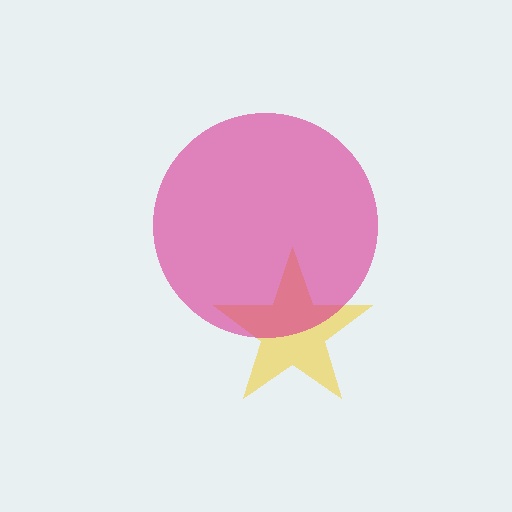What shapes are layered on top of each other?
The layered shapes are: a yellow star, a magenta circle.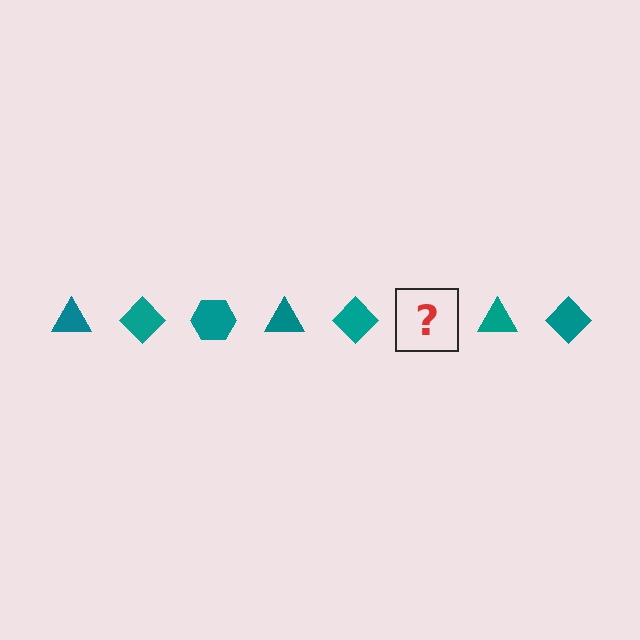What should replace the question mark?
The question mark should be replaced with a teal hexagon.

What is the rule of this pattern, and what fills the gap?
The rule is that the pattern cycles through triangle, diamond, hexagon shapes in teal. The gap should be filled with a teal hexagon.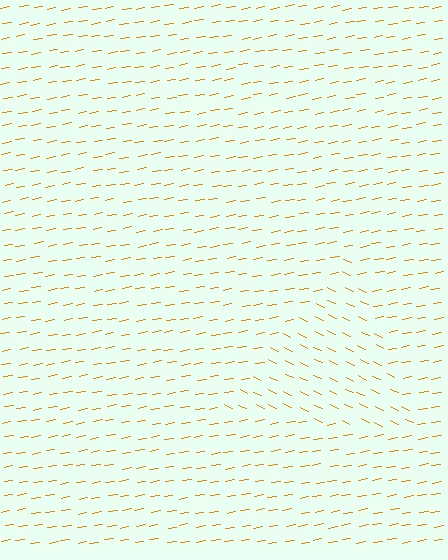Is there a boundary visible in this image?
Yes, there is a texture boundary formed by a change in line orientation.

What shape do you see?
I see a triangle.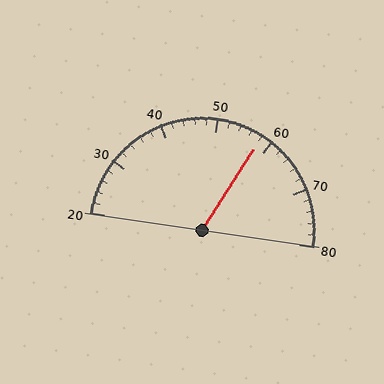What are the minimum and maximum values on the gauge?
The gauge ranges from 20 to 80.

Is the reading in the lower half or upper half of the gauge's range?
The reading is in the upper half of the range (20 to 80).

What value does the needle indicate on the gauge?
The needle indicates approximately 58.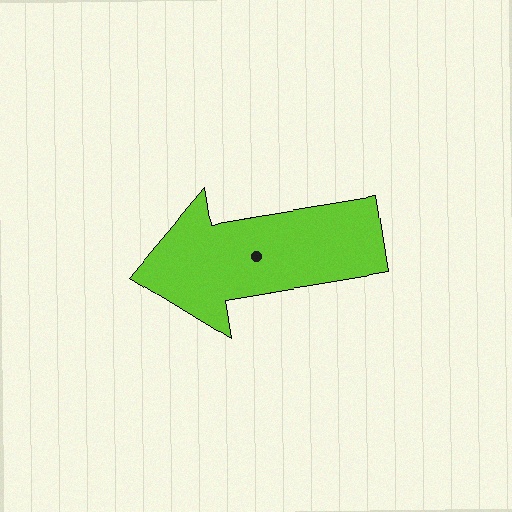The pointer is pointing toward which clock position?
Roughly 9 o'clock.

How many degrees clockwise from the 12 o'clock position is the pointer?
Approximately 261 degrees.